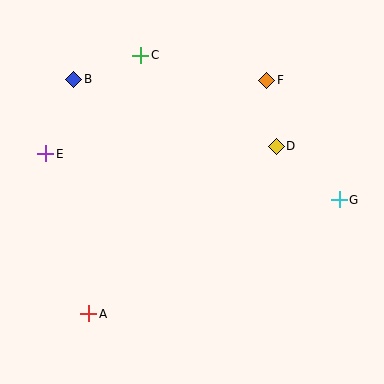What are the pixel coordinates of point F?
Point F is at (267, 80).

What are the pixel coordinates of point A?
Point A is at (89, 314).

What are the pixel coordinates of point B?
Point B is at (74, 79).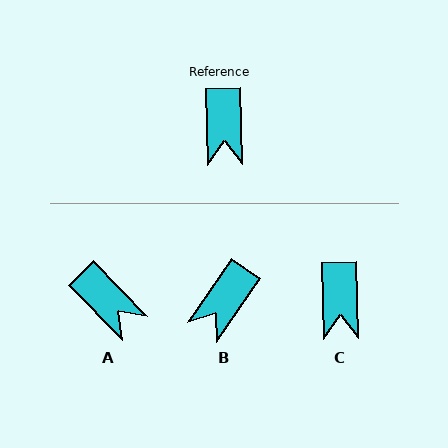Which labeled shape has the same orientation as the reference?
C.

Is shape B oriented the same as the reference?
No, it is off by about 36 degrees.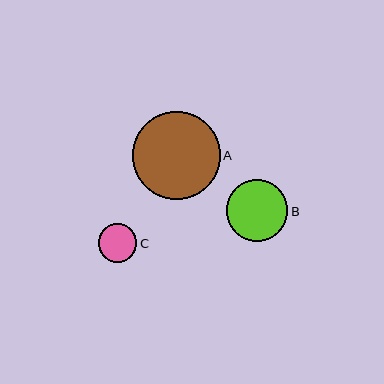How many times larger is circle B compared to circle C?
Circle B is approximately 1.6 times the size of circle C.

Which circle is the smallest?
Circle C is the smallest with a size of approximately 38 pixels.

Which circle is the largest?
Circle A is the largest with a size of approximately 87 pixels.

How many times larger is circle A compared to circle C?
Circle A is approximately 2.3 times the size of circle C.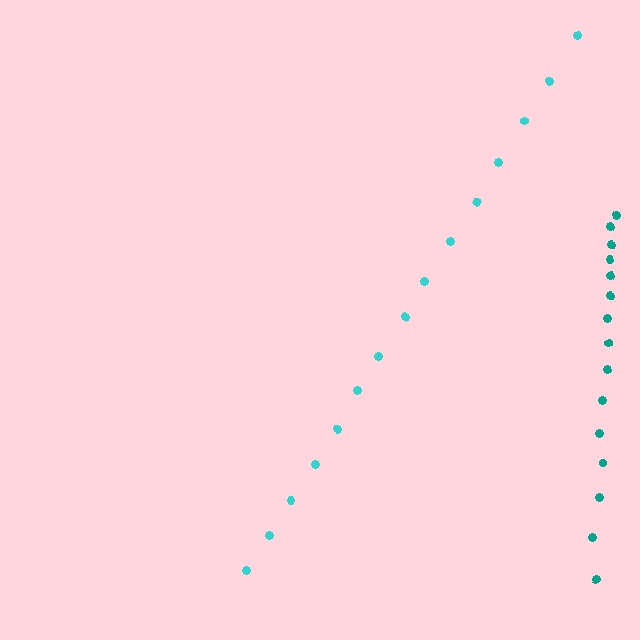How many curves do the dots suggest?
There are 2 distinct paths.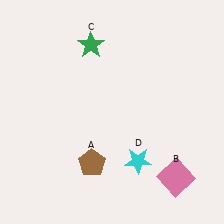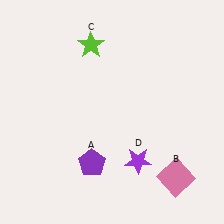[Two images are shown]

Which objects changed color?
A changed from brown to purple. C changed from green to lime. D changed from cyan to purple.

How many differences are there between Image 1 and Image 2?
There are 3 differences between the two images.